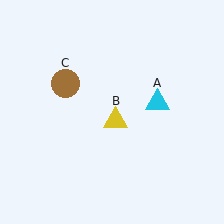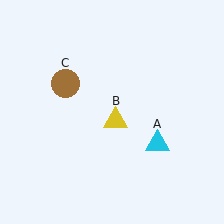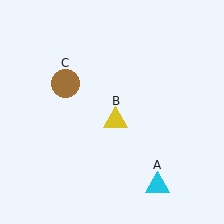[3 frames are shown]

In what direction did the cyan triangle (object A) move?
The cyan triangle (object A) moved down.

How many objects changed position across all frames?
1 object changed position: cyan triangle (object A).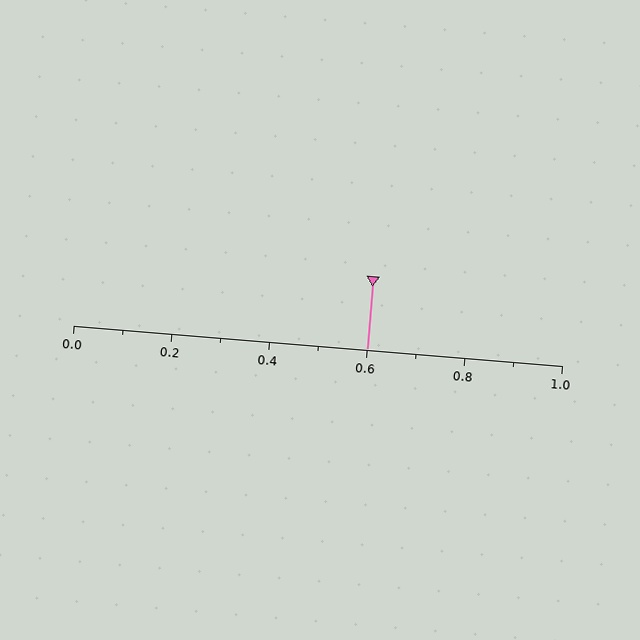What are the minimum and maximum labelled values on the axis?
The axis runs from 0.0 to 1.0.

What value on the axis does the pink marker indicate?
The marker indicates approximately 0.6.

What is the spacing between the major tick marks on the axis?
The major ticks are spaced 0.2 apart.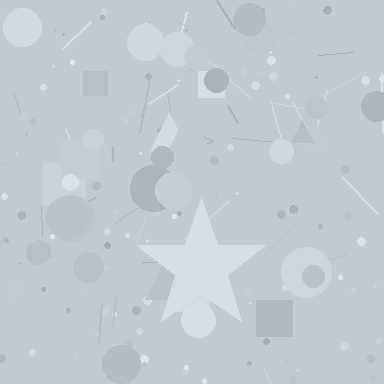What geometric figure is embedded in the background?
A star is embedded in the background.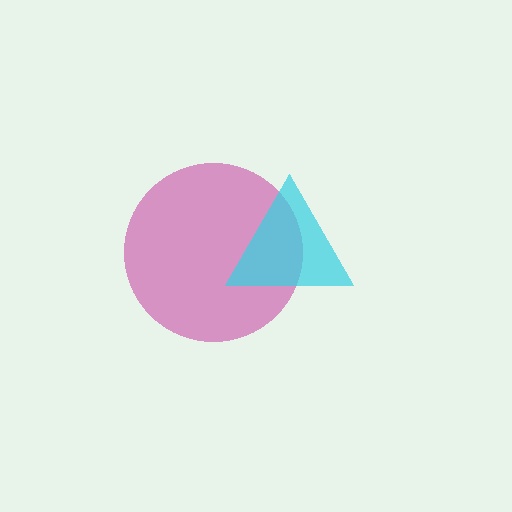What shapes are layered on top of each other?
The layered shapes are: a magenta circle, a cyan triangle.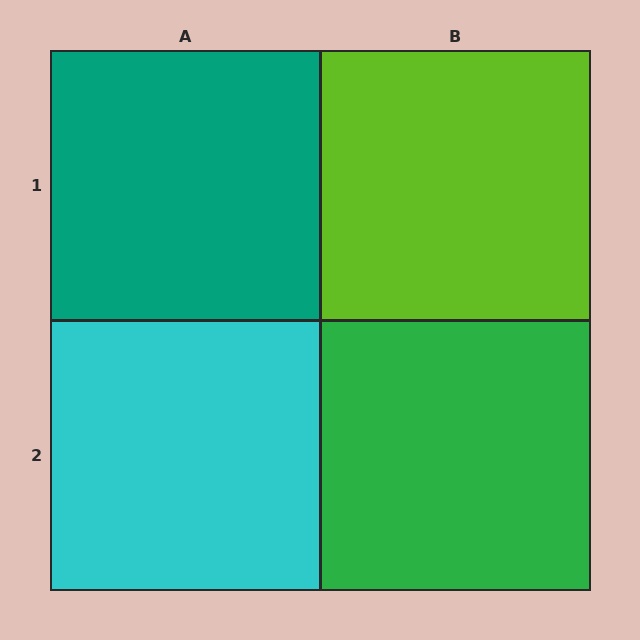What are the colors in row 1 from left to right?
Teal, lime.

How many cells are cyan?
1 cell is cyan.